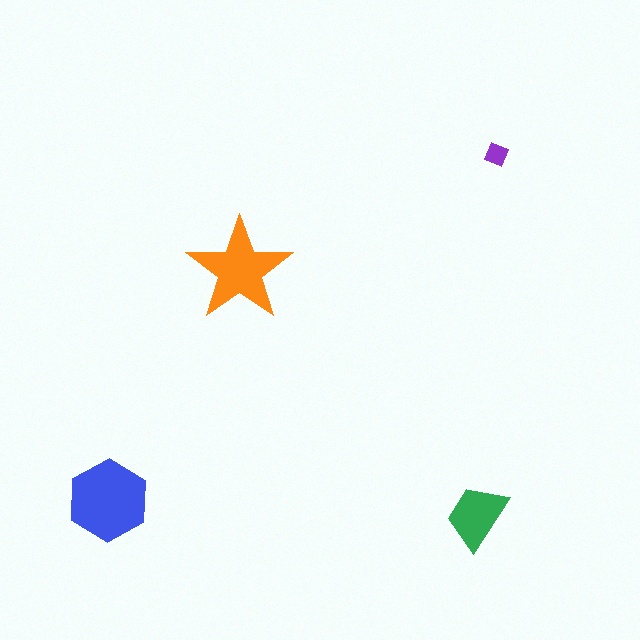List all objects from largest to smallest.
The blue hexagon, the orange star, the green trapezoid, the purple diamond.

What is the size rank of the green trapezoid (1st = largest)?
3rd.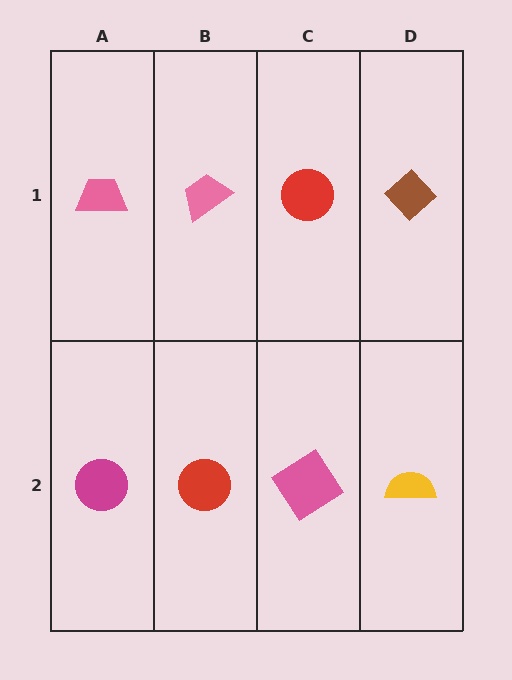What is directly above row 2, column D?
A brown diamond.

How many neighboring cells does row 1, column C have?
3.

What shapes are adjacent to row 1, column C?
A pink diamond (row 2, column C), a pink trapezoid (row 1, column B), a brown diamond (row 1, column D).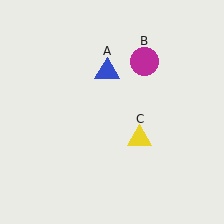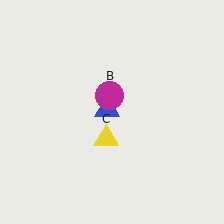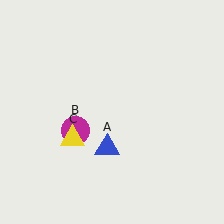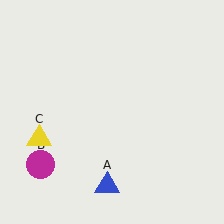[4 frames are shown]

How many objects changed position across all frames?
3 objects changed position: blue triangle (object A), magenta circle (object B), yellow triangle (object C).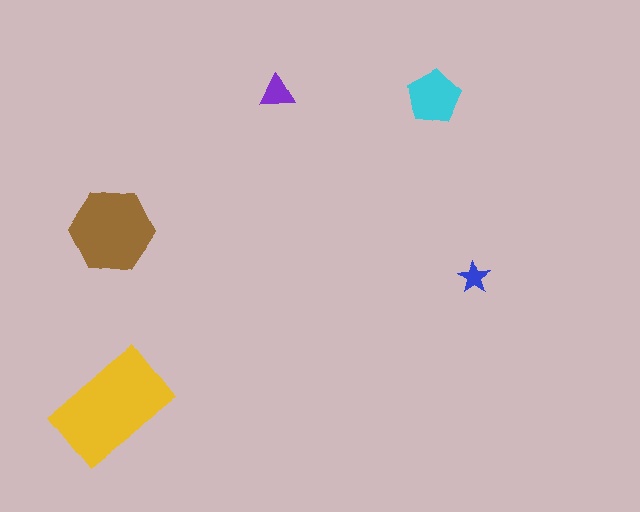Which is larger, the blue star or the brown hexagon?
The brown hexagon.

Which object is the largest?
The yellow rectangle.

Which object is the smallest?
The blue star.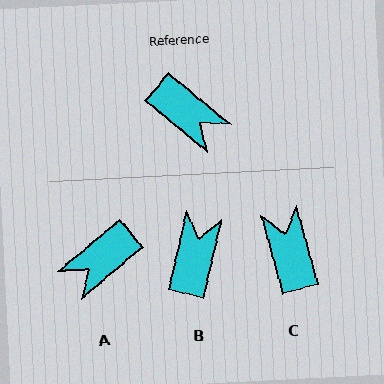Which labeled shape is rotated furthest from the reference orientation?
C, about 145 degrees away.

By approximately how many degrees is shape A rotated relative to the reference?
Approximately 100 degrees clockwise.